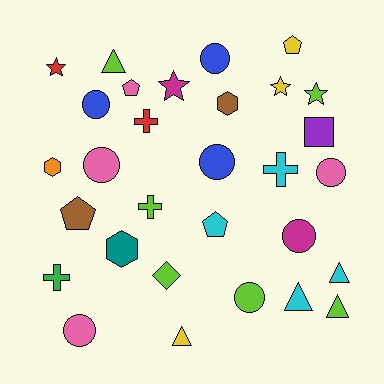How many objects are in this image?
There are 30 objects.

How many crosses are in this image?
There are 4 crosses.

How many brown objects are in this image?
There are 2 brown objects.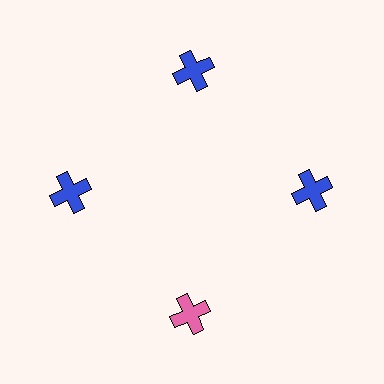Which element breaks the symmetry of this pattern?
The pink cross at roughly the 6 o'clock position breaks the symmetry. All other shapes are blue crosses.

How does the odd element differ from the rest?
It has a different color: pink instead of blue.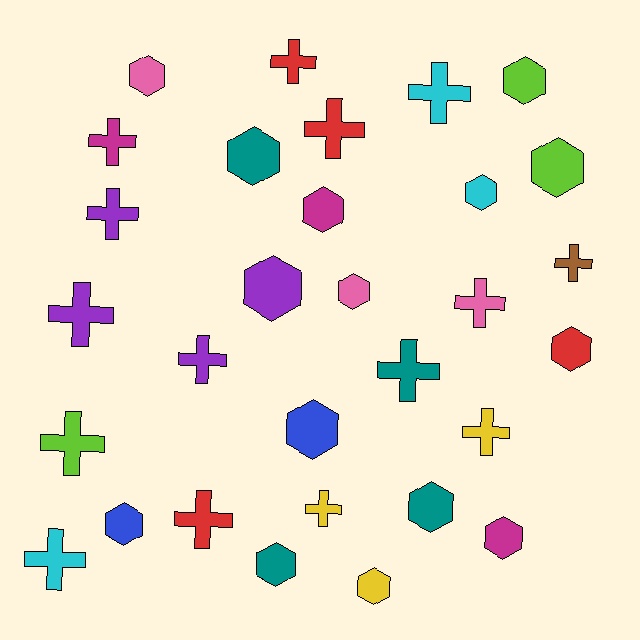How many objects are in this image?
There are 30 objects.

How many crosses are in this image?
There are 15 crosses.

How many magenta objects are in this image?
There are 3 magenta objects.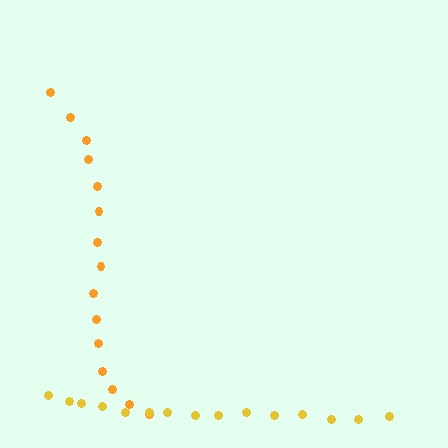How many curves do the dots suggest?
There are 2 distinct paths.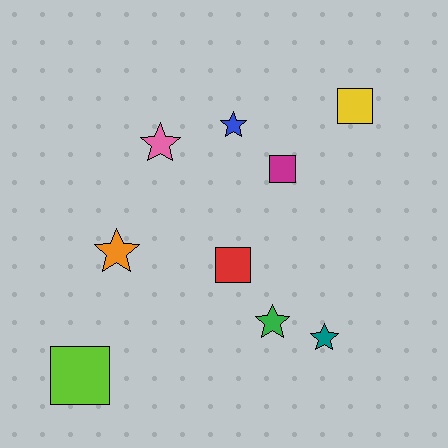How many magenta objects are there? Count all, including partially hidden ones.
There is 1 magenta object.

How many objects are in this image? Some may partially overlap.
There are 9 objects.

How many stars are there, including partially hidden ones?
There are 5 stars.